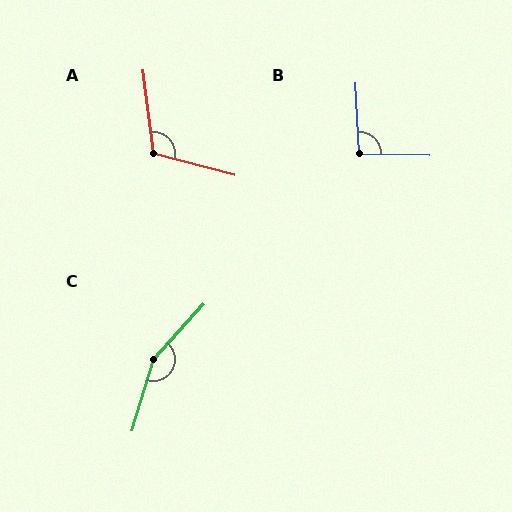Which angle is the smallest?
B, at approximately 94 degrees.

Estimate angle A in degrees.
Approximately 112 degrees.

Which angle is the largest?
C, at approximately 155 degrees.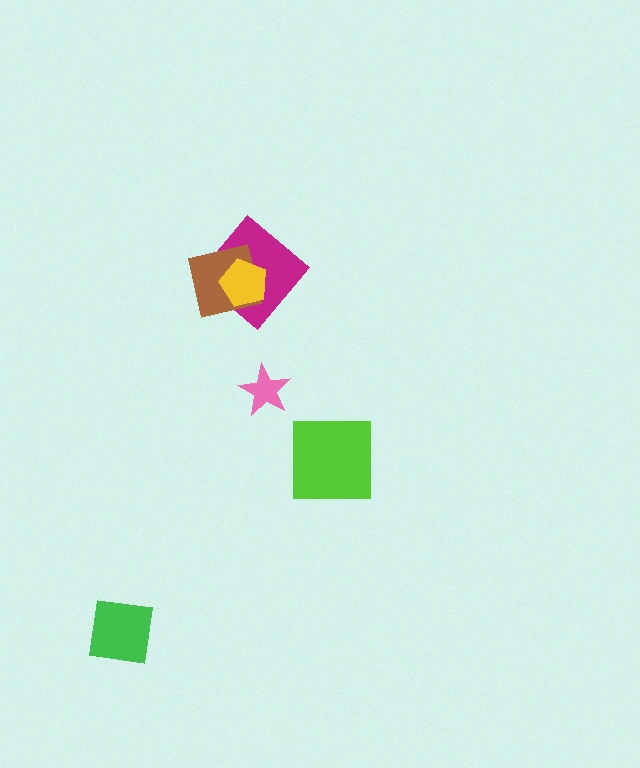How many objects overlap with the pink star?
0 objects overlap with the pink star.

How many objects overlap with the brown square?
2 objects overlap with the brown square.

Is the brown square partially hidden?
Yes, it is partially covered by another shape.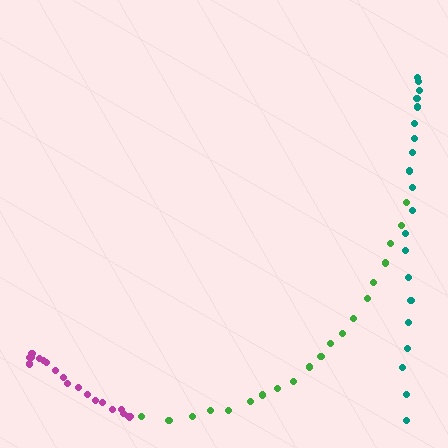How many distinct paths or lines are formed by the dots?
There are 3 distinct paths.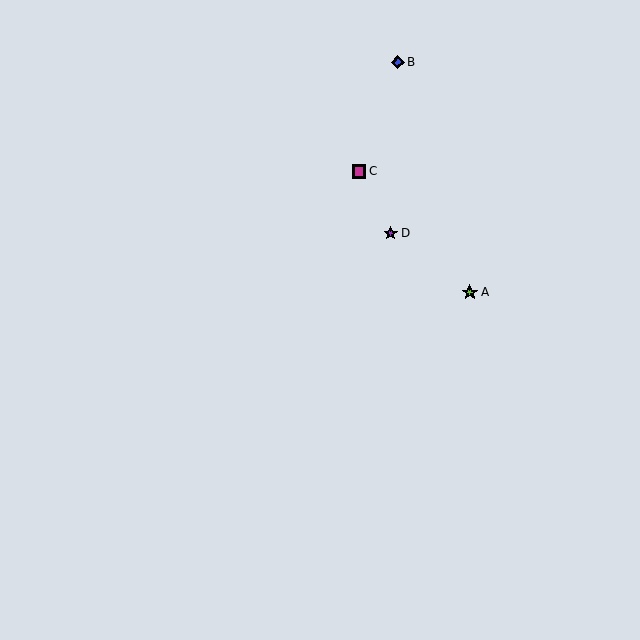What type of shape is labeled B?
Shape B is a blue diamond.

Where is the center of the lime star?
The center of the lime star is at (470, 292).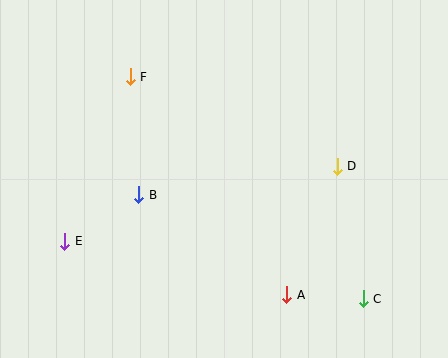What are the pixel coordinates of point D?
Point D is at (337, 166).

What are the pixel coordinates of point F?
Point F is at (130, 77).